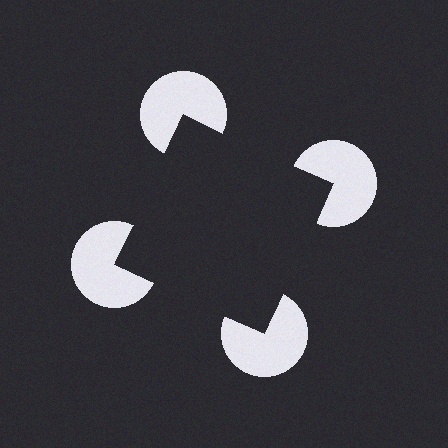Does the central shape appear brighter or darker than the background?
It typically appears slightly darker than the background, even though no actual brightness change is drawn.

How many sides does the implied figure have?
4 sides.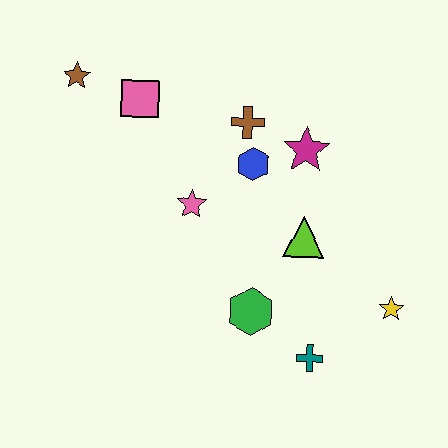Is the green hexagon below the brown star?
Yes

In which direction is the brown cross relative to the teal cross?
The brown cross is above the teal cross.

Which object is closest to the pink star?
The blue hexagon is closest to the pink star.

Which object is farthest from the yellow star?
The brown star is farthest from the yellow star.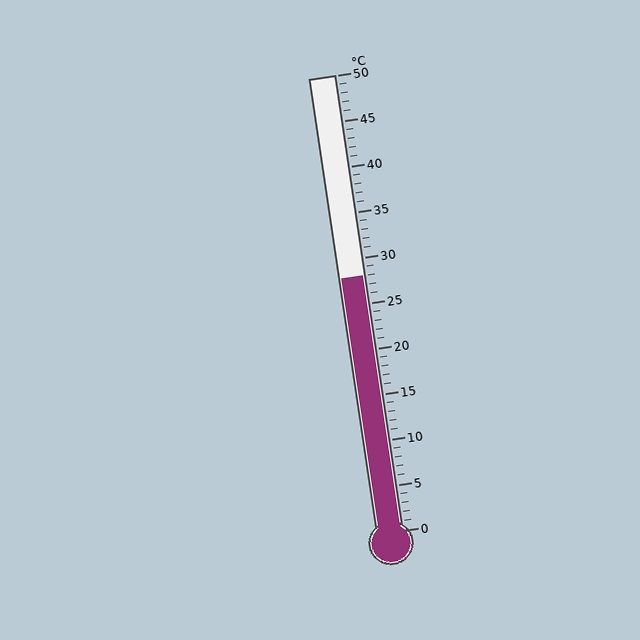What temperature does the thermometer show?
The thermometer shows approximately 28°C.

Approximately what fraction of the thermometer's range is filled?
The thermometer is filled to approximately 55% of its range.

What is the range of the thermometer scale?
The thermometer scale ranges from 0°C to 50°C.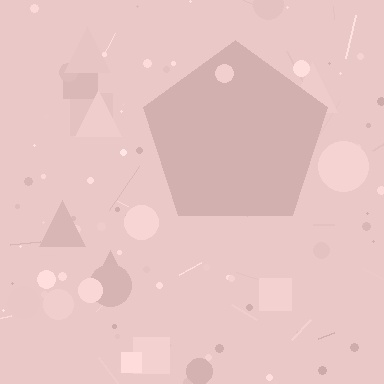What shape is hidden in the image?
A pentagon is hidden in the image.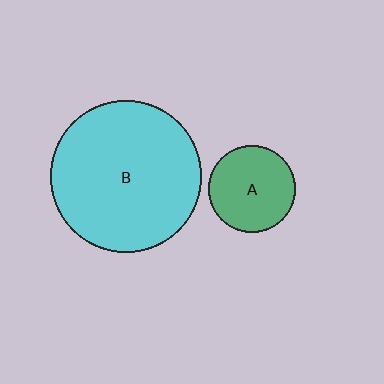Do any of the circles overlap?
No, none of the circles overlap.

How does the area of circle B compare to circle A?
Approximately 3.0 times.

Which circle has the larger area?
Circle B (cyan).